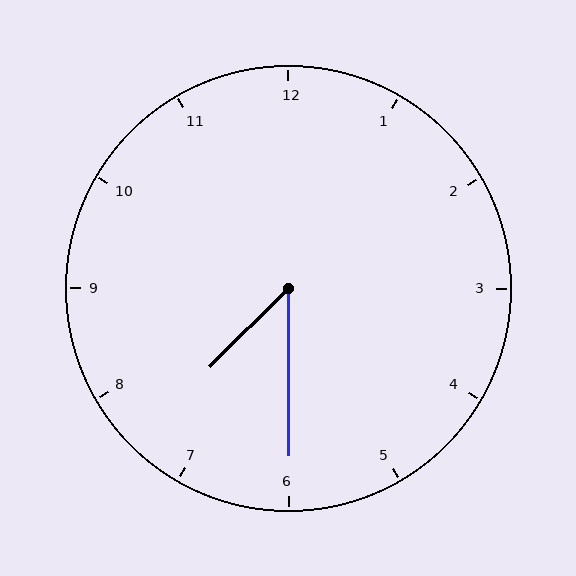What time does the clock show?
7:30.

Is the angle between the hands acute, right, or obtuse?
It is acute.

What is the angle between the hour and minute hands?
Approximately 45 degrees.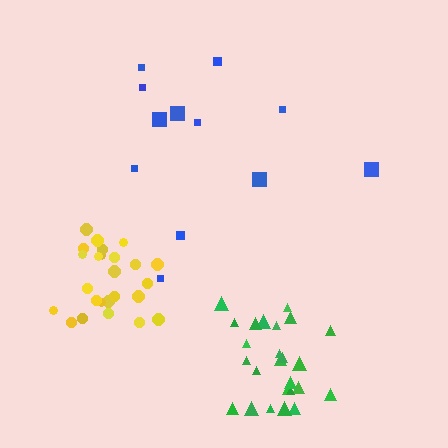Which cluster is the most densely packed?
Yellow.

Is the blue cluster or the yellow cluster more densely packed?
Yellow.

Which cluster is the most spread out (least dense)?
Blue.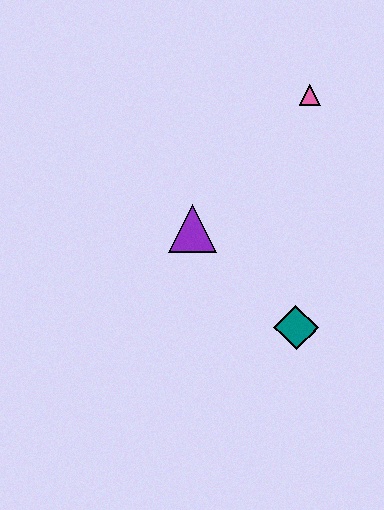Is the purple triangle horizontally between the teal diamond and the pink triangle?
No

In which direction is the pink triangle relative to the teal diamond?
The pink triangle is above the teal diamond.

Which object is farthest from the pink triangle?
The teal diamond is farthest from the pink triangle.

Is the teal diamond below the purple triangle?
Yes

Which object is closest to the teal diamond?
The purple triangle is closest to the teal diamond.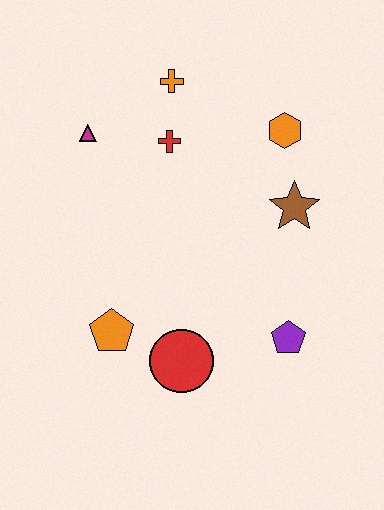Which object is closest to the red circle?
The orange pentagon is closest to the red circle.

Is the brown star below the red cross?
Yes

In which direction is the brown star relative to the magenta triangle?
The brown star is to the right of the magenta triangle.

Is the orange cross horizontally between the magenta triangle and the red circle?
Yes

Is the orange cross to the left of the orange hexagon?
Yes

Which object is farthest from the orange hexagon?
The orange pentagon is farthest from the orange hexagon.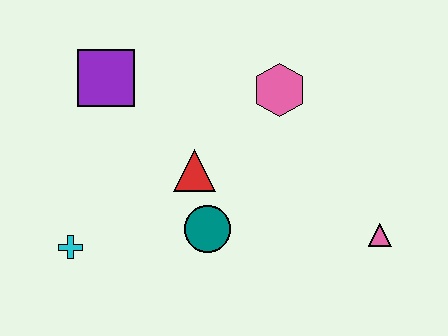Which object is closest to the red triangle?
The teal circle is closest to the red triangle.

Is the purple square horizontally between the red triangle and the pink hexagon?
No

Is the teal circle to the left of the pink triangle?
Yes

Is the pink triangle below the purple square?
Yes